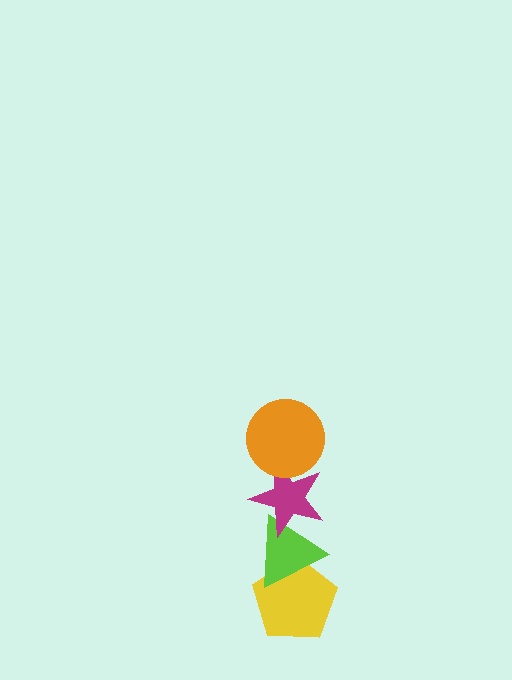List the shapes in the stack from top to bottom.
From top to bottom: the orange circle, the magenta star, the lime triangle, the yellow pentagon.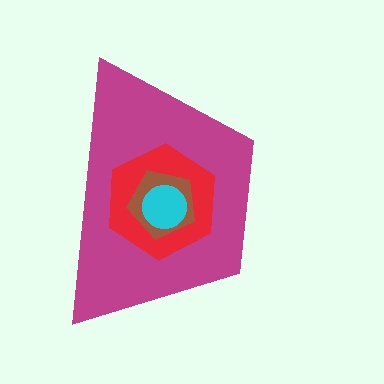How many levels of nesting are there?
4.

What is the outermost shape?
The magenta trapezoid.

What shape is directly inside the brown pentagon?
The cyan circle.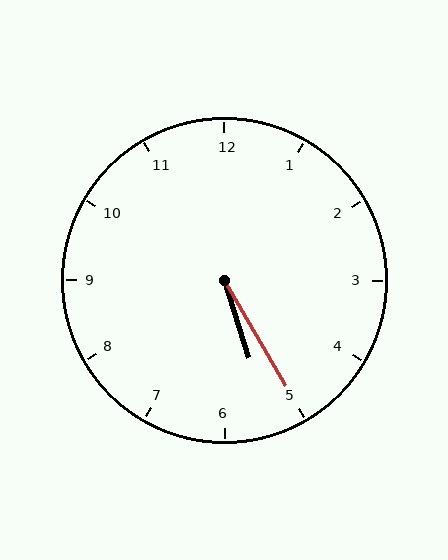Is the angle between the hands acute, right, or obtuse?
It is acute.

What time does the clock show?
5:25.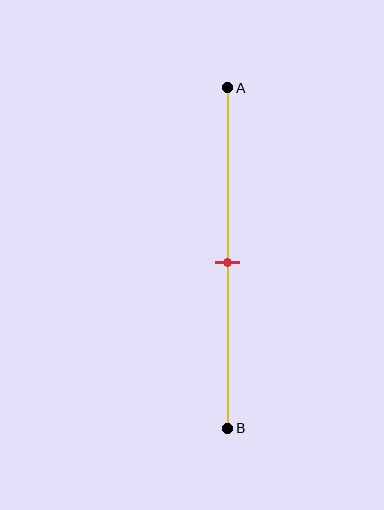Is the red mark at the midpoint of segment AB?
Yes, the mark is approximately at the midpoint.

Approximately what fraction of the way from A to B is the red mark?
The red mark is approximately 50% of the way from A to B.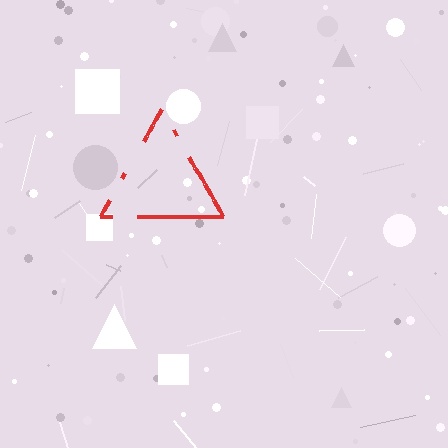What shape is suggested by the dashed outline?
The dashed outline suggests a triangle.